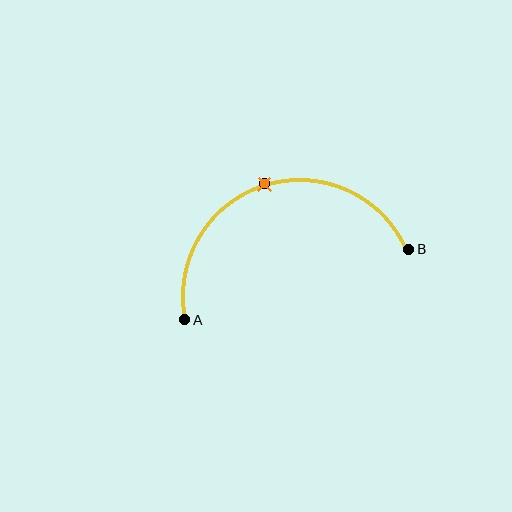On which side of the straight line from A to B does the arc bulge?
The arc bulges above the straight line connecting A and B.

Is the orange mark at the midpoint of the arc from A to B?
Yes. The orange mark lies on the arc at equal arc-length from both A and B — it is the arc midpoint.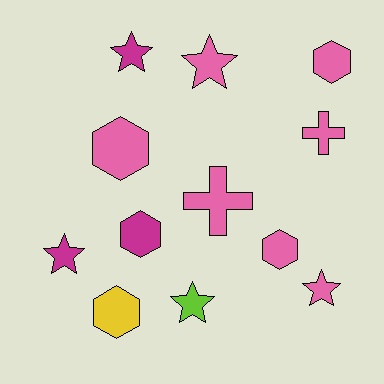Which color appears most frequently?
Pink, with 7 objects.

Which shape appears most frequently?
Star, with 5 objects.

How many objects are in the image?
There are 12 objects.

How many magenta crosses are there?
There are no magenta crosses.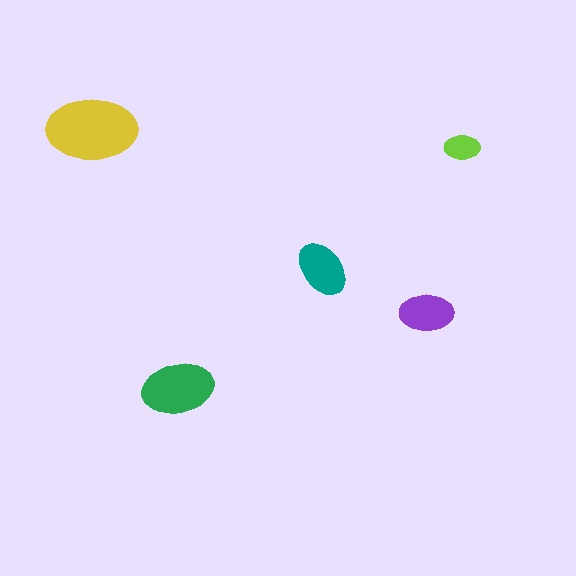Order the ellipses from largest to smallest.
the yellow one, the green one, the teal one, the purple one, the lime one.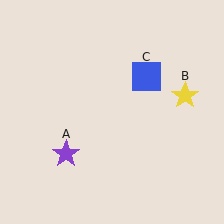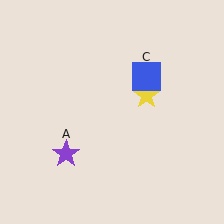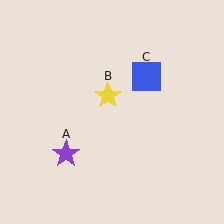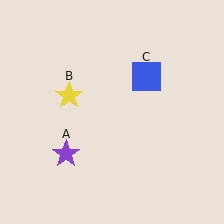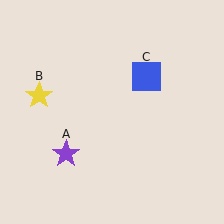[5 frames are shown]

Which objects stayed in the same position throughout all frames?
Purple star (object A) and blue square (object C) remained stationary.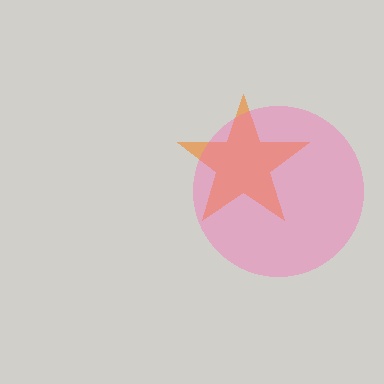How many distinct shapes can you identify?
There are 2 distinct shapes: an orange star, a pink circle.